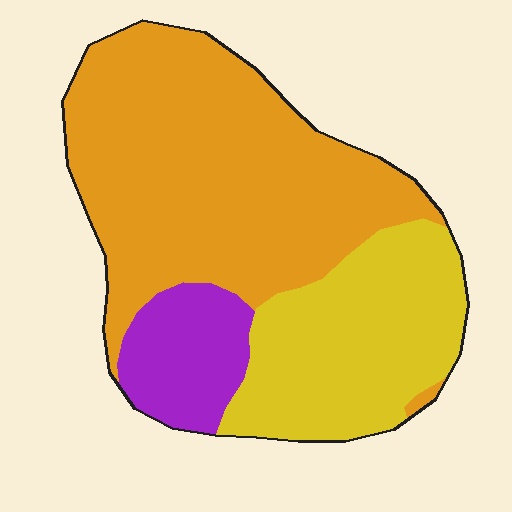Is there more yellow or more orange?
Orange.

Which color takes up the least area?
Purple, at roughly 15%.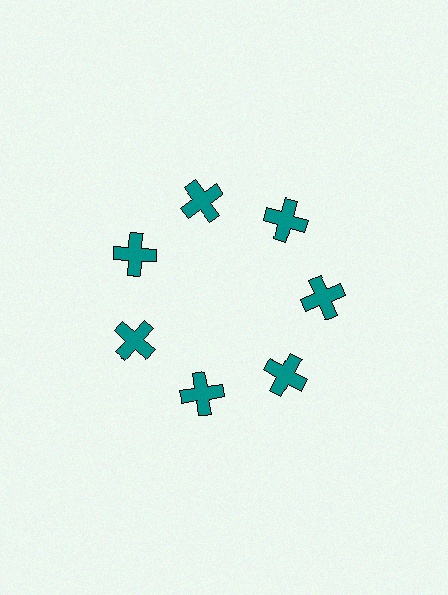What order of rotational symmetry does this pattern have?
This pattern has 7-fold rotational symmetry.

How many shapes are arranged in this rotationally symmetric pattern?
There are 7 shapes, arranged in 7 groups of 1.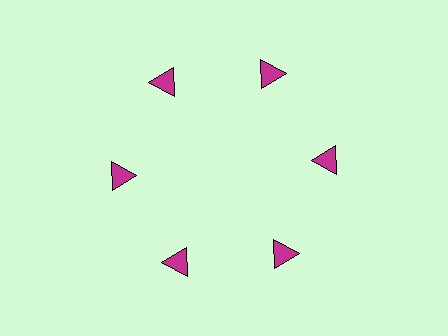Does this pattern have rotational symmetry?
Yes, this pattern has 6-fold rotational symmetry. It looks the same after rotating 60 degrees around the center.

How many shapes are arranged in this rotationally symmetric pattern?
There are 6 shapes, arranged in 6 groups of 1.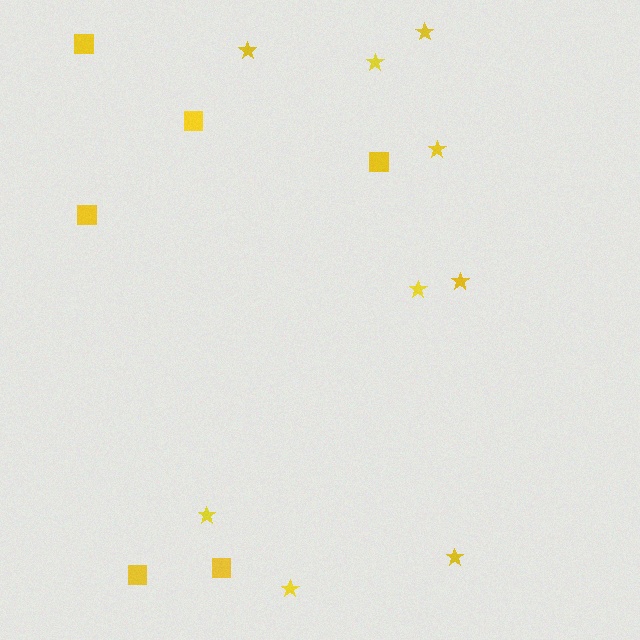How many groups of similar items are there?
There are 2 groups: one group of squares (6) and one group of stars (9).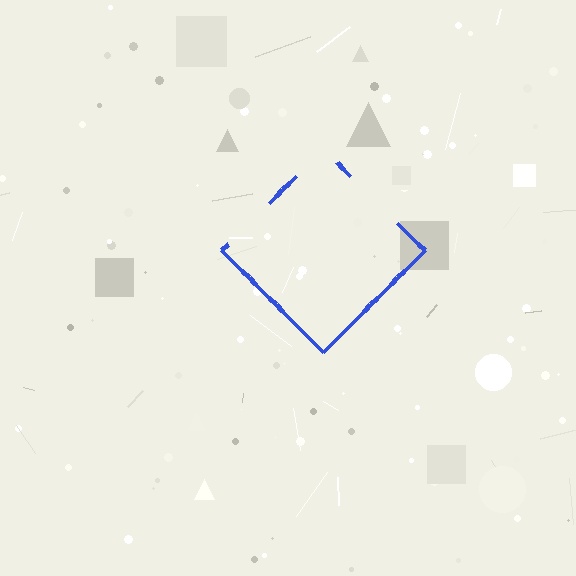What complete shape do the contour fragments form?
The contour fragments form a diamond.